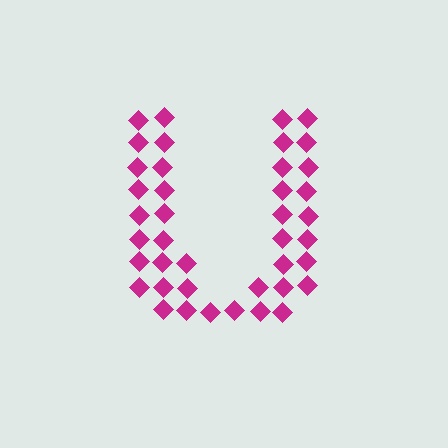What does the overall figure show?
The overall figure shows the letter U.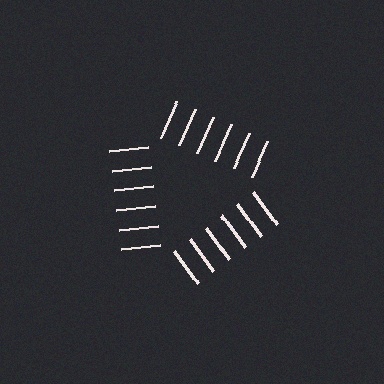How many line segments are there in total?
18 — 6 along each of the 3 edges.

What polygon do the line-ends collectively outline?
An illusory triangle — the line segments terminate on its edges but no continuous stroke is drawn.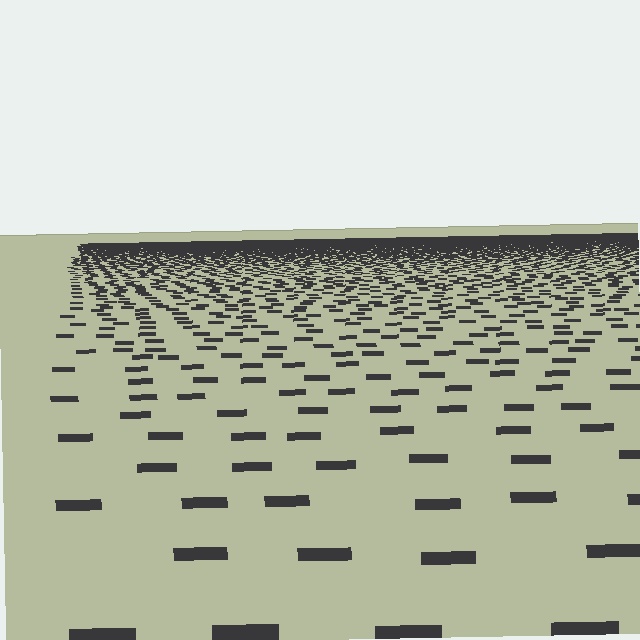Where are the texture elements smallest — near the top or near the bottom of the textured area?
Near the top.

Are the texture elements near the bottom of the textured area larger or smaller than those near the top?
Larger. Near the bottom, elements are closer to the viewer and appear at a bigger on-screen size.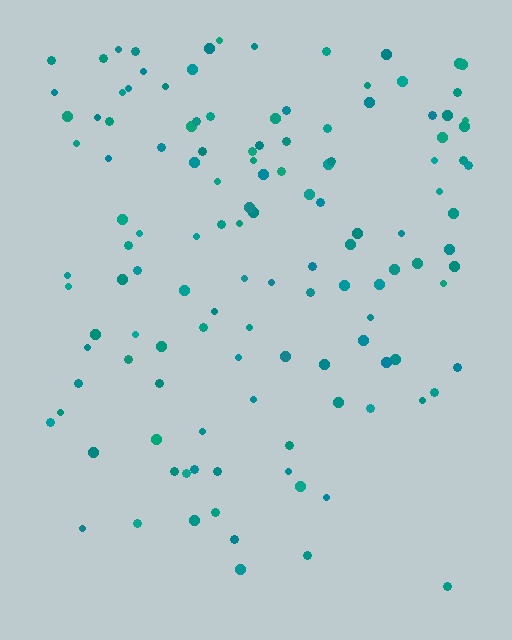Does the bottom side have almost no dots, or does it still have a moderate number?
Still a moderate number, just noticeably fewer than the top.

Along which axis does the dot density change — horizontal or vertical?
Vertical.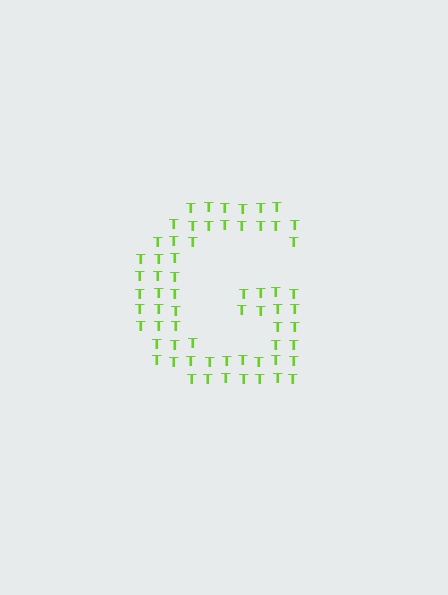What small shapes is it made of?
It is made of small letter T's.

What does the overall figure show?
The overall figure shows the letter G.